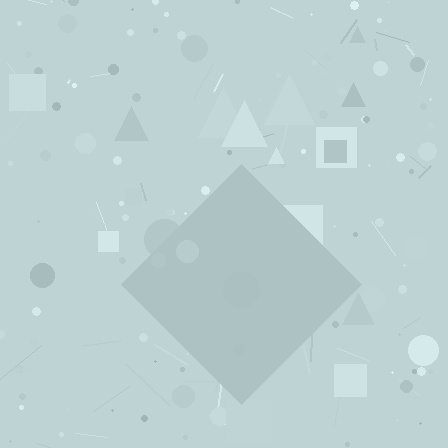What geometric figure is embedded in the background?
A diamond is embedded in the background.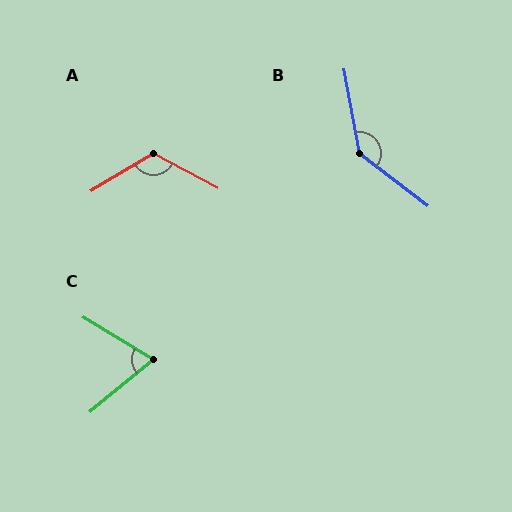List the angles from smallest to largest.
C (70°), A (120°), B (138°).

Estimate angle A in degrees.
Approximately 120 degrees.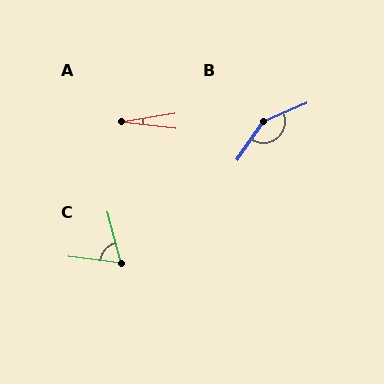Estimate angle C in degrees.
Approximately 68 degrees.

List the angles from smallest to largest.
A (17°), C (68°), B (148°).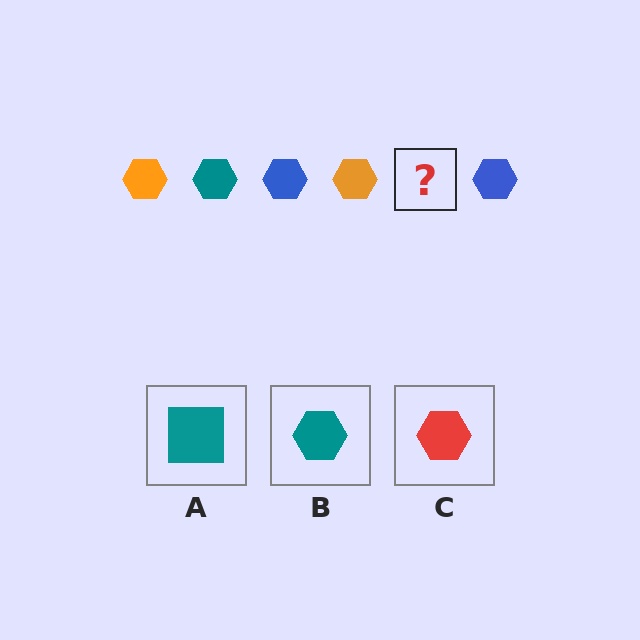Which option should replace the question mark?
Option B.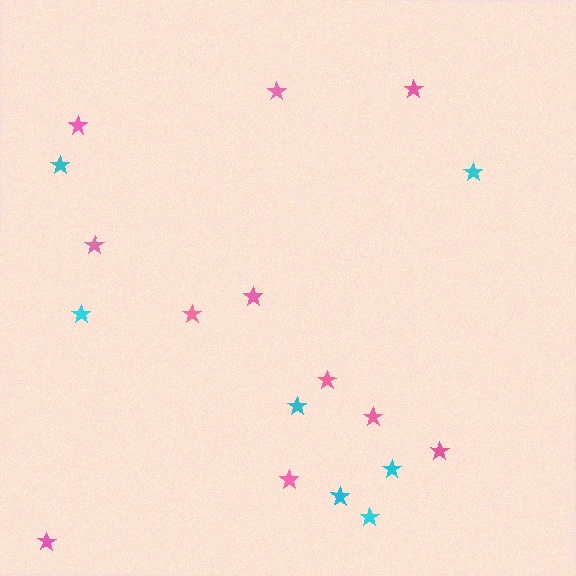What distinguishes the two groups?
There are 2 groups: one group of pink stars (11) and one group of cyan stars (7).